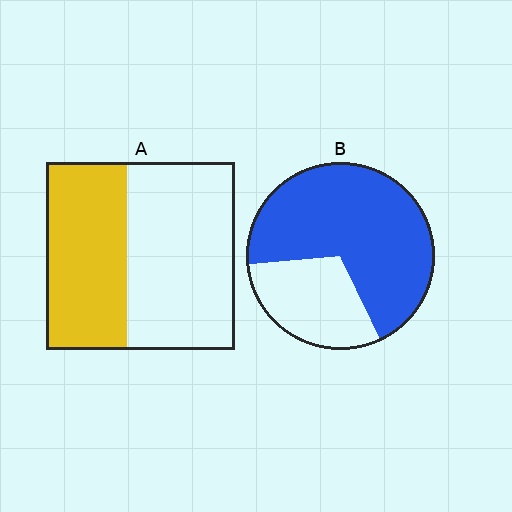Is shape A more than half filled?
No.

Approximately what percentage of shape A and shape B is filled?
A is approximately 45% and B is approximately 70%.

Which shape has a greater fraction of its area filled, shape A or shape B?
Shape B.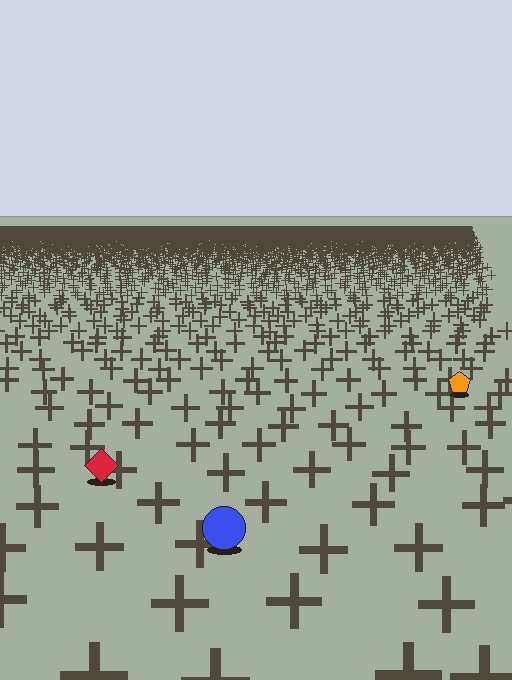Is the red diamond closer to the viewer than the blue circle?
No. The blue circle is closer — you can tell from the texture gradient: the ground texture is coarser near it.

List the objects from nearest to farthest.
From nearest to farthest: the blue circle, the red diamond, the orange pentagon.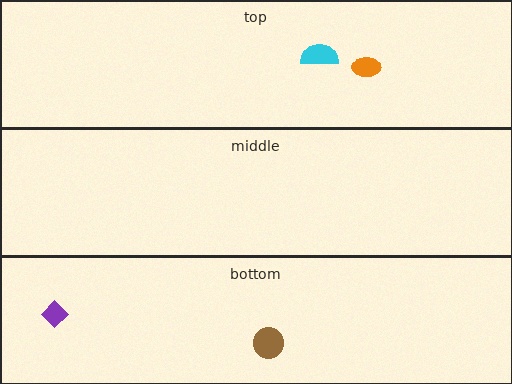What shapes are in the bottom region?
The purple diamond, the brown circle.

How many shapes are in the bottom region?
2.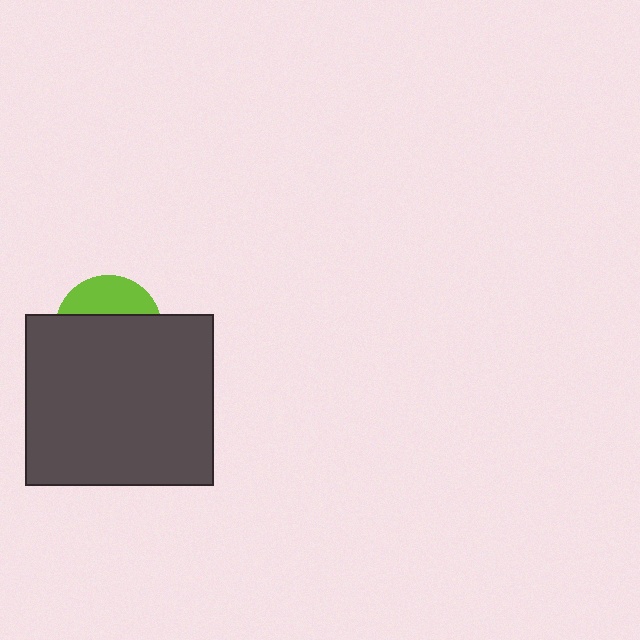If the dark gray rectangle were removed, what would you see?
You would see the complete lime circle.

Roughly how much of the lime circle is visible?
A small part of it is visible (roughly 32%).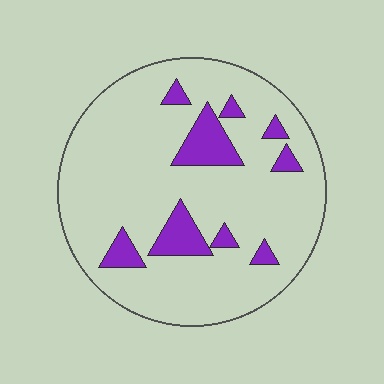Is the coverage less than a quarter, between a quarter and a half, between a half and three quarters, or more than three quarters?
Less than a quarter.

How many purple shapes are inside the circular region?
9.